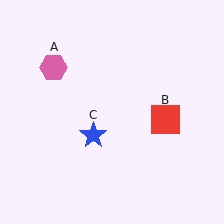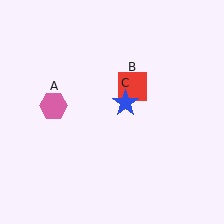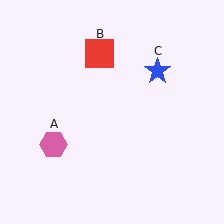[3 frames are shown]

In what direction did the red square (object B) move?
The red square (object B) moved up and to the left.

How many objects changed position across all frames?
3 objects changed position: pink hexagon (object A), red square (object B), blue star (object C).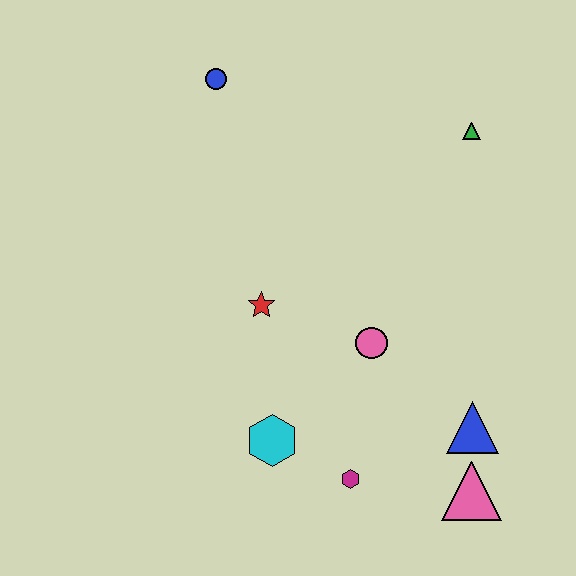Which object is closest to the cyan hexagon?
The magenta hexagon is closest to the cyan hexagon.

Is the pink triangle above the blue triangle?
No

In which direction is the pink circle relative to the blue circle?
The pink circle is below the blue circle.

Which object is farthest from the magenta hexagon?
The blue circle is farthest from the magenta hexagon.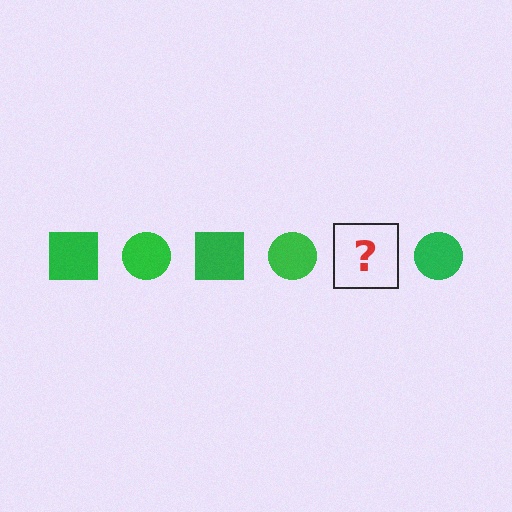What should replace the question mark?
The question mark should be replaced with a green square.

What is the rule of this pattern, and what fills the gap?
The rule is that the pattern cycles through square, circle shapes in green. The gap should be filled with a green square.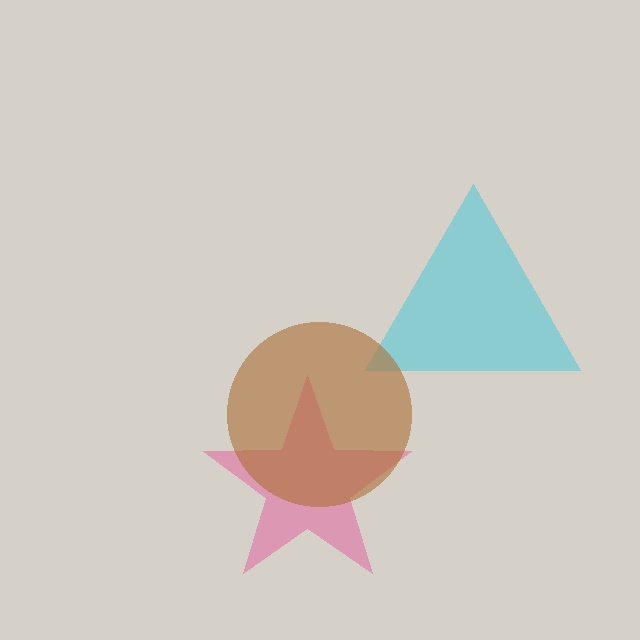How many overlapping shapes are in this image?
There are 3 overlapping shapes in the image.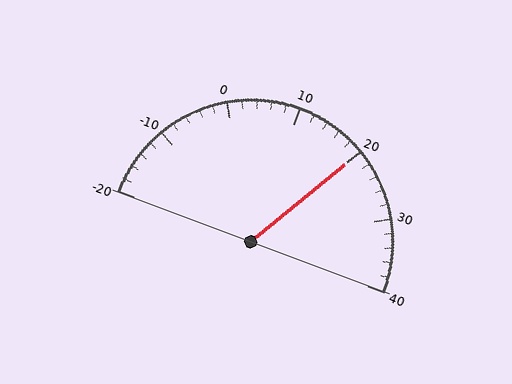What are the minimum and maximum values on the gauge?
The gauge ranges from -20 to 40.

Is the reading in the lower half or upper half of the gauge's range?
The reading is in the upper half of the range (-20 to 40).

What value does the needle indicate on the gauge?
The needle indicates approximately 20.